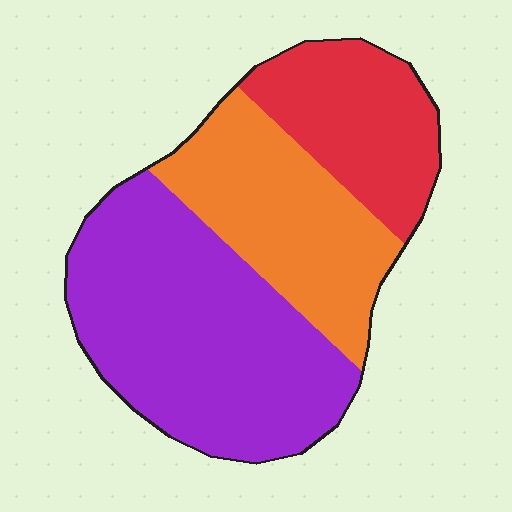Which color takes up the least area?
Red, at roughly 20%.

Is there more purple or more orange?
Purple.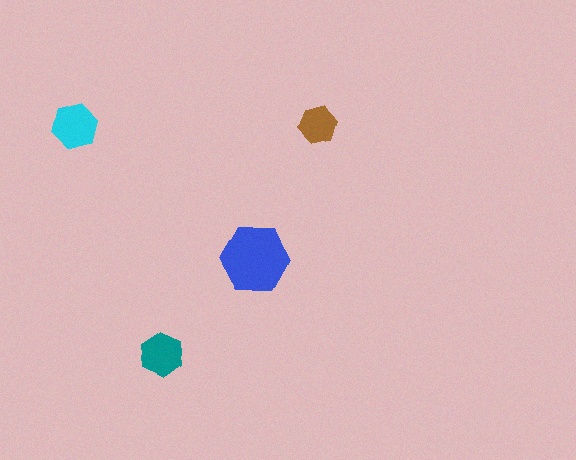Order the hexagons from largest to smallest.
the blue one, the cyan one, the teal one, the brown one.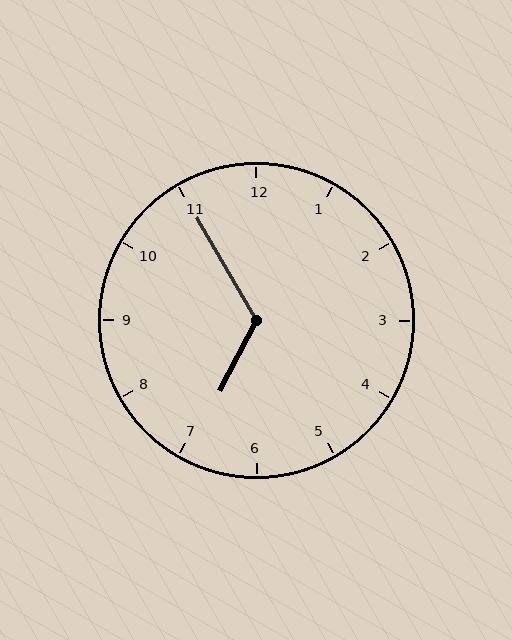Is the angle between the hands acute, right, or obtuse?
It is obtuse.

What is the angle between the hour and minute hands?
Approximately 122 degrees.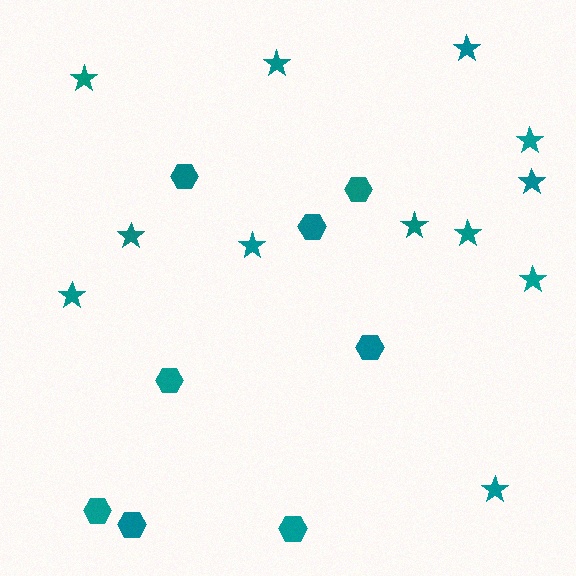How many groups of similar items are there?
There are 2 groups: one group of stars (12) and one group of hexagons (8).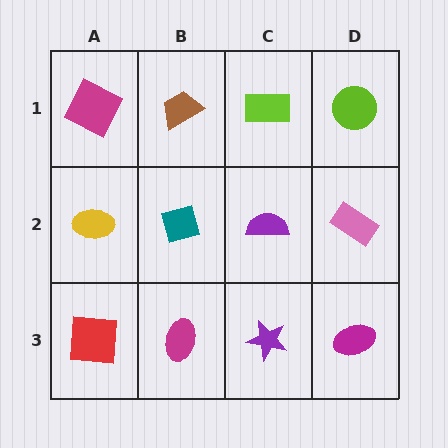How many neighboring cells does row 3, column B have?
3.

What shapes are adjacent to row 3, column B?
A teal diamond (row 2, column B), a red square (row 3, column A), a purple star (row 3, column C).